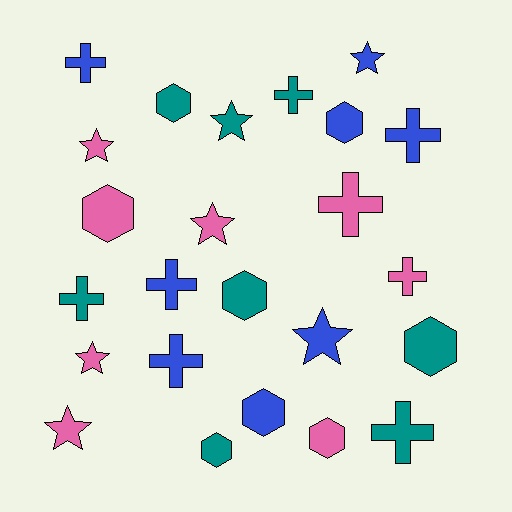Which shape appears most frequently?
Cross, with 9 objects.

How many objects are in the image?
There are 24 objects.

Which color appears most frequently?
Pink, with 8 objects.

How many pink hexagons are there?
There are 2 pink hexagons.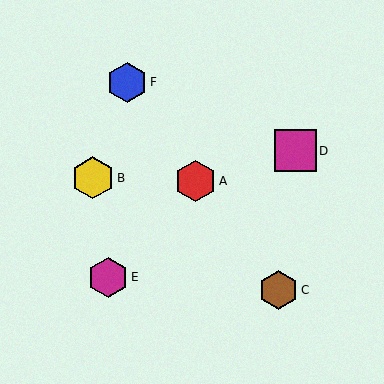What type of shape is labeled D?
Shape D is a magenta square.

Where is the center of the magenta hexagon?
The center of the magenta hexagon is at (108, 277).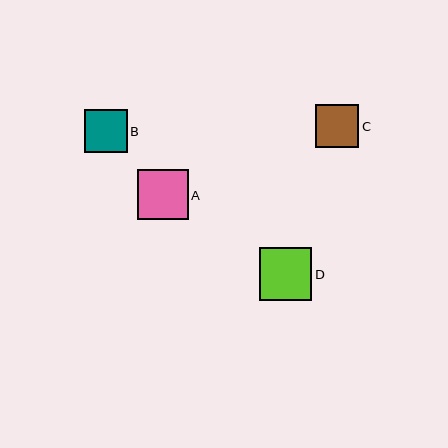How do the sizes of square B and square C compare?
Square B and square C are approximately the same size.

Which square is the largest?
Square D is the largest with a size of approximately 52 pixels.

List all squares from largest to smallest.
From largest to smallest: D, A, B, C.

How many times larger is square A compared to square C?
Square A is approximately 1.2 times the size of square C.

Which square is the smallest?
Square C is the smallest with a size of approximately 43 pixels.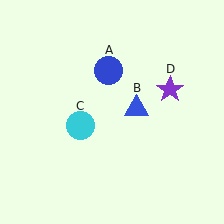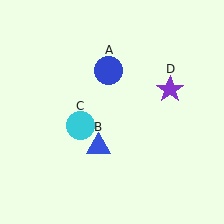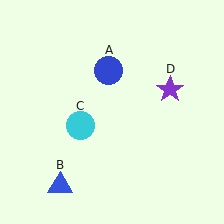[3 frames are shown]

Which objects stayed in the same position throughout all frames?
Blue circle (object A) and cyan circle (object C) and purple star (object D) remained stationary.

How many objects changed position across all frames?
1 object changed position: blue triangle (object B).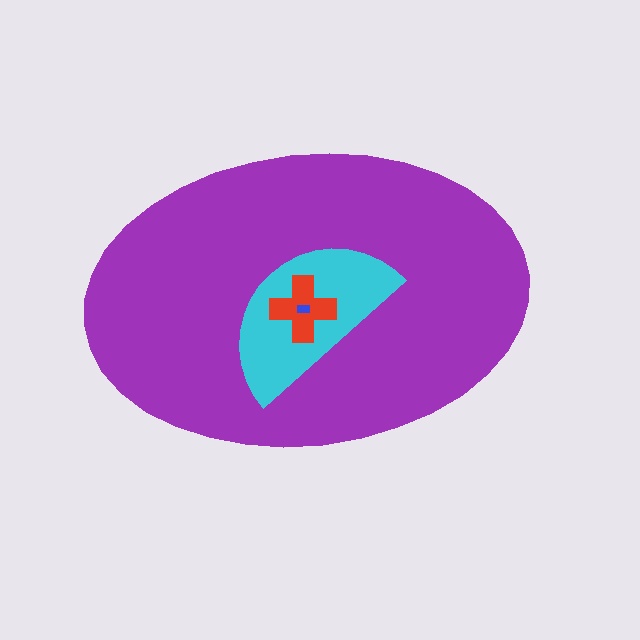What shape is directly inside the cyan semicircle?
The red cross.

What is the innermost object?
The blue rectangle.